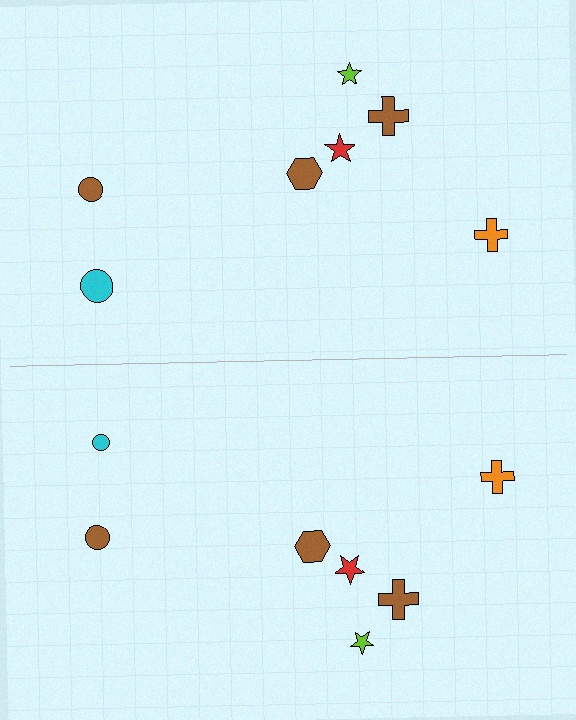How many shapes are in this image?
There are 14 shapes in this image.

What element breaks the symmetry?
The cyan circle on the bottom side has a different size than its mirror counterpart.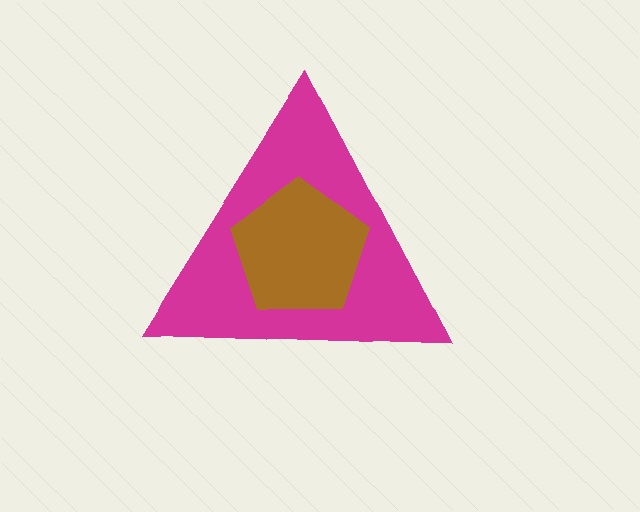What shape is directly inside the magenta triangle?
The brown pentagon.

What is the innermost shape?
The brown pentagon.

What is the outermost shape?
The magenta triangle.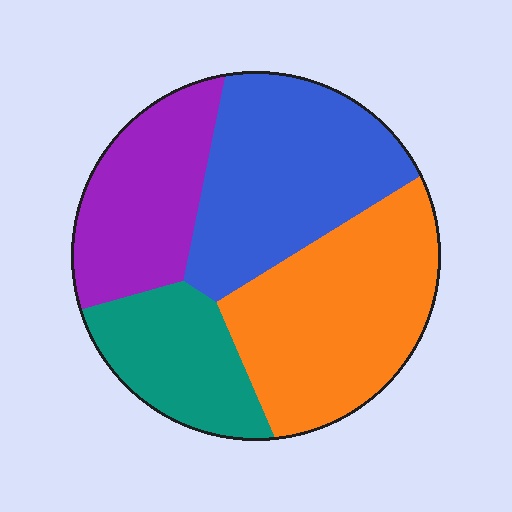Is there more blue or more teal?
Blue.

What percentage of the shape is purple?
Purple takes up about one fifth (1/5) of the shape.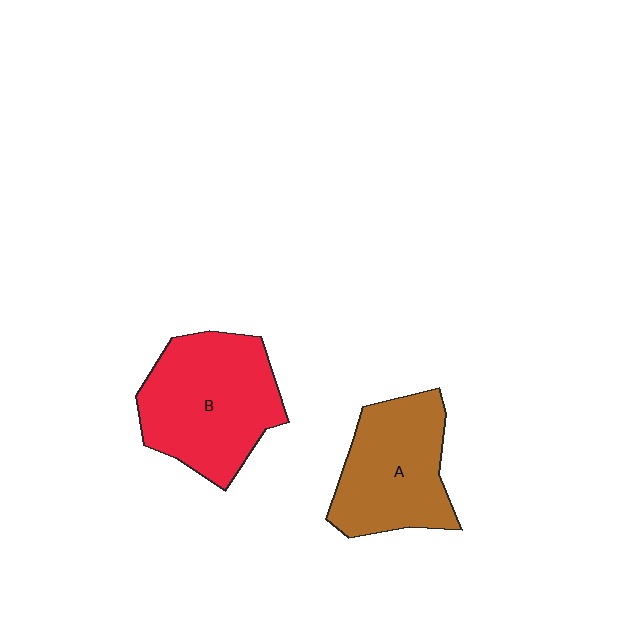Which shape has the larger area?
Shape B (red).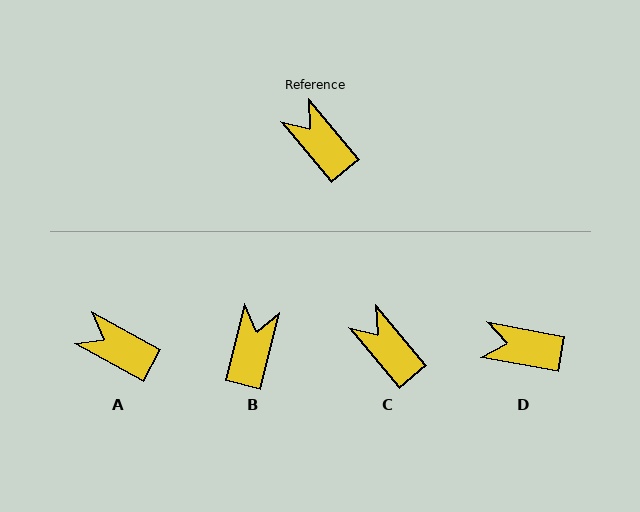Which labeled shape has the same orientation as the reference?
C.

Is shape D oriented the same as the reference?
No, it is off by about 40 degrees.